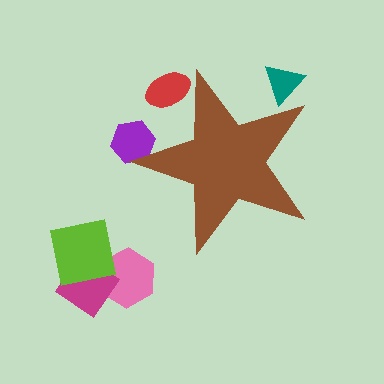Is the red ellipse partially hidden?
Yes, the red ellipse is partially hidden behind the brown star.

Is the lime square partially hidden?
No, the lime square is fully visible.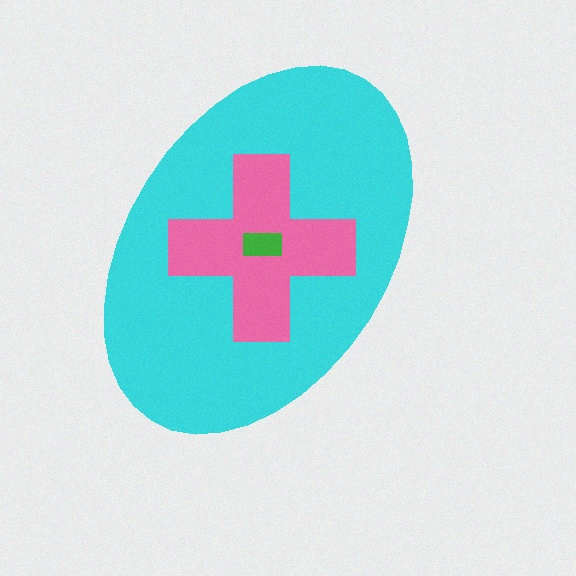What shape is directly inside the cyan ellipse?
The pink cross.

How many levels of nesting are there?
3.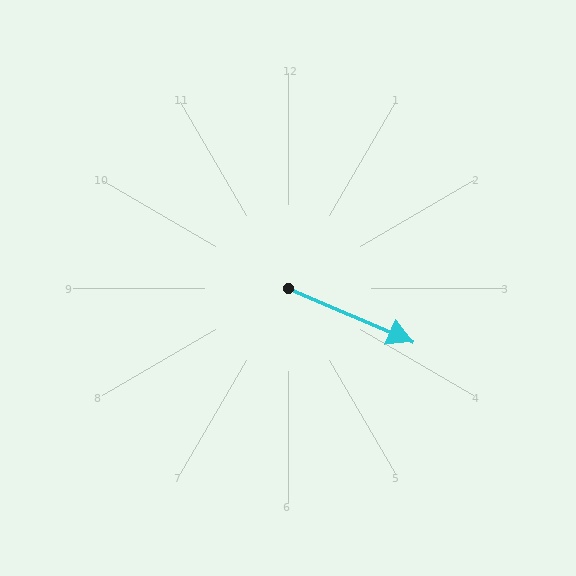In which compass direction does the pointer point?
Southeast.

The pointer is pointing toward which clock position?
Roughly 4 o'clock.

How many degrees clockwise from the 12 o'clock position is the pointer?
Approximately 113 degrees.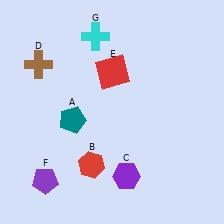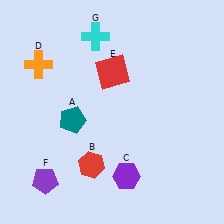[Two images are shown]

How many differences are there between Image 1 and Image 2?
There is 1 difference between the two images.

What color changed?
The cross (D) changed from brown in Image 1 to orange in Image 2.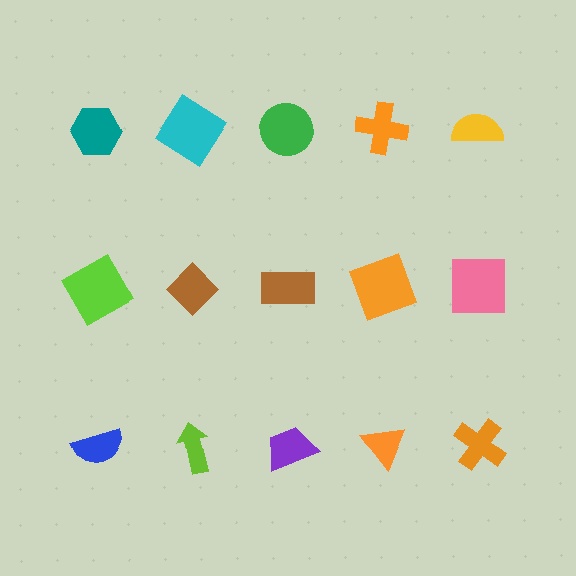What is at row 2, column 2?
A brown diamond.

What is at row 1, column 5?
A yellow semicircle.